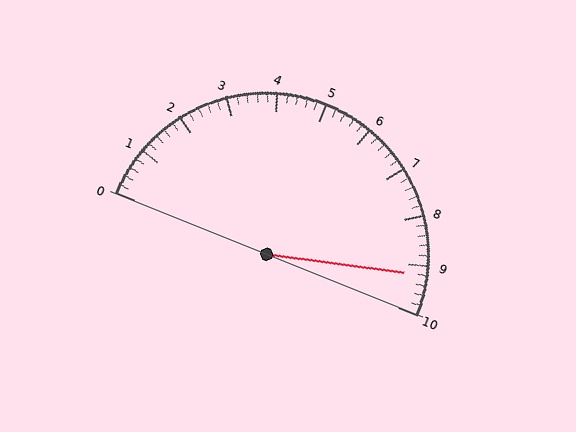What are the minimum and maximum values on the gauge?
The gauge ranges from 0 to 10.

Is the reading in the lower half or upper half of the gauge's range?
The reading is in the upper half of the range (0 to 10).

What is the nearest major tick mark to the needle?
The nearest major tick mark is 9.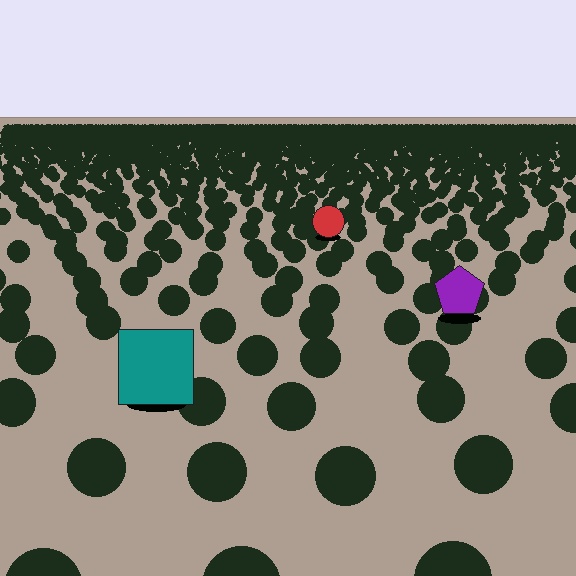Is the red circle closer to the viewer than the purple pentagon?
No. The purple pentagon is closer — you can tell from the texture gradient: the ground texture is coarser near it.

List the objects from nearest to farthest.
From nearest to farthest: the teal square, the purple pentagon, the red circle.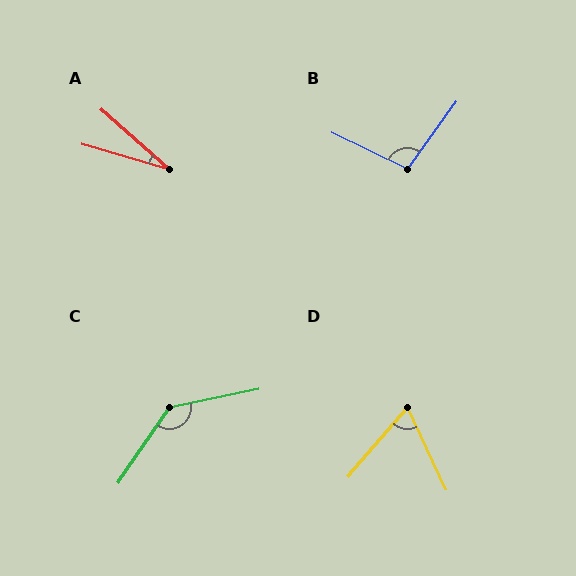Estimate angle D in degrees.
Approximately 66 degrees.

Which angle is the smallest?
A, at approximately 25 degrees.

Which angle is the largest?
C, at approximately 136 degrees.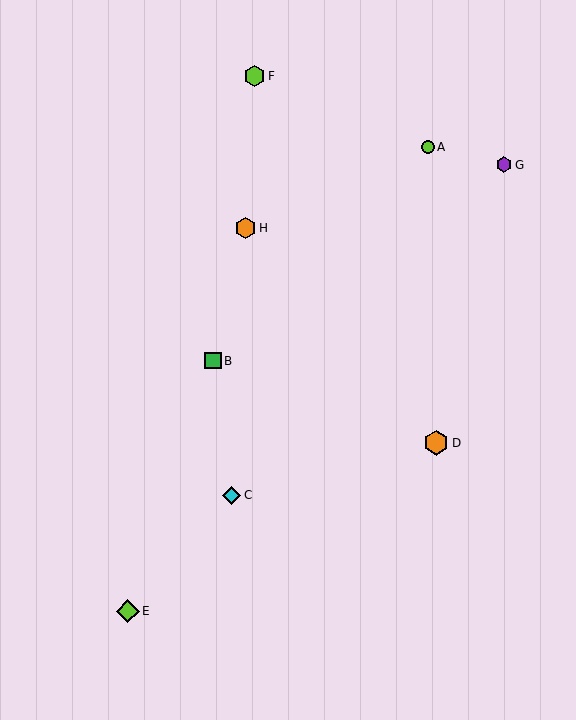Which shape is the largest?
The orange hexagon (labeled D) is the largest.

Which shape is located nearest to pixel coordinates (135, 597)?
The lime diamond (labeled E) at (128, 611) is nearest to that location.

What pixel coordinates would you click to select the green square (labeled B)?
Click at (213, 361) to select the green square B.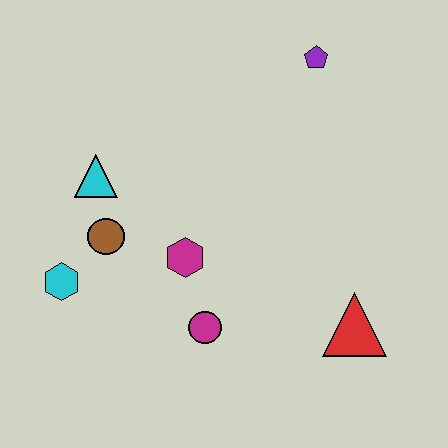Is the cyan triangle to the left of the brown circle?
Yes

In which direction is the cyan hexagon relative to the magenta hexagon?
The cyan hexagon is to the left of the magenta hexagon.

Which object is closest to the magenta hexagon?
The magenta circle is closest to the magenta hexagon.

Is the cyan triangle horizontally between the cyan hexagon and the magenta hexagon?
Yes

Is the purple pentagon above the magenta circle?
Yes